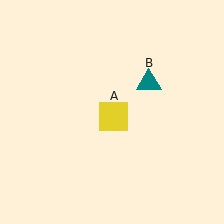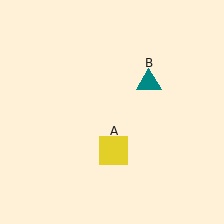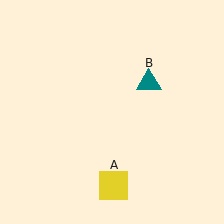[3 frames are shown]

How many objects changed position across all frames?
1 object changed position: yellow square (object A).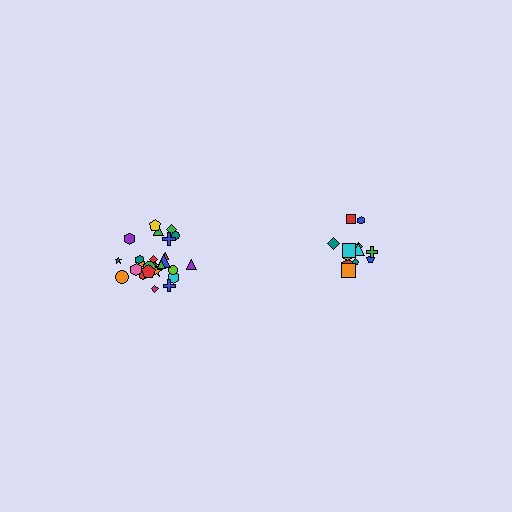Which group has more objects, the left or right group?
The left group.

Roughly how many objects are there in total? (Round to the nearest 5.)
Roughly 35 objects in total.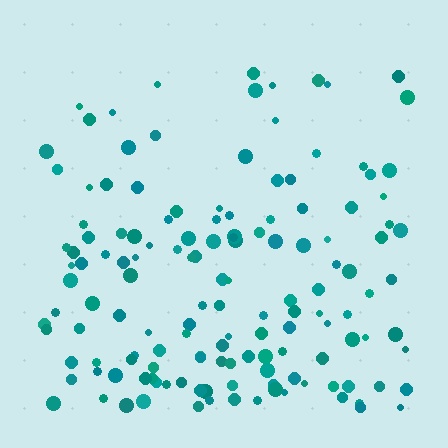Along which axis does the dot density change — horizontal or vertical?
Vertical.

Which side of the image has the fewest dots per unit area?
The top.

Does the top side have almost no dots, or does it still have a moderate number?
Still a moderate number, just noticeably fewer than the bottom.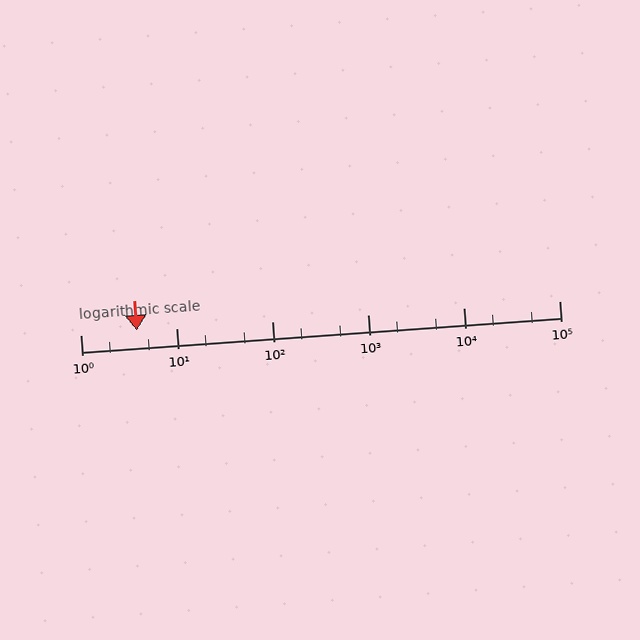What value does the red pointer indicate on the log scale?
The pointer indicates approximately 3.9.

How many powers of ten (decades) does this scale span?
The scale spans 5 decades, from 1 to 100000.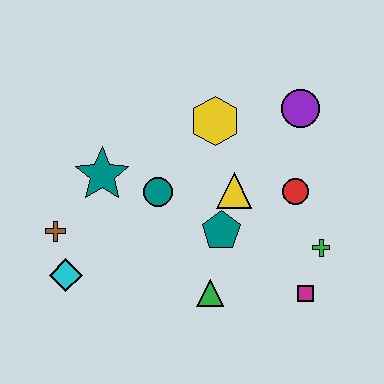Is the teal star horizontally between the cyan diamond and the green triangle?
Yes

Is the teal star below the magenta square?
No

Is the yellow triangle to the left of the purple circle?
Yes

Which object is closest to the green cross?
The magenta square is closest to the green cross.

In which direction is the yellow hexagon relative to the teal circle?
The yellow hexagon is above the teal circle.